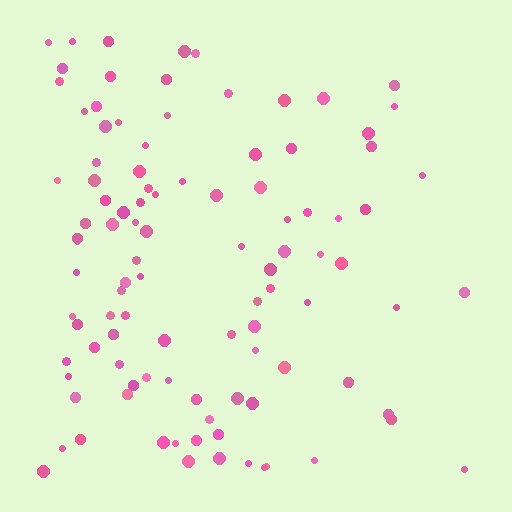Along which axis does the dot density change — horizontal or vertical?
Horizontal.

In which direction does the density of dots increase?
From right to left, with the left side densest.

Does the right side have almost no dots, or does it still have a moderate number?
Still a moderate number, just noticeably fewer than the left.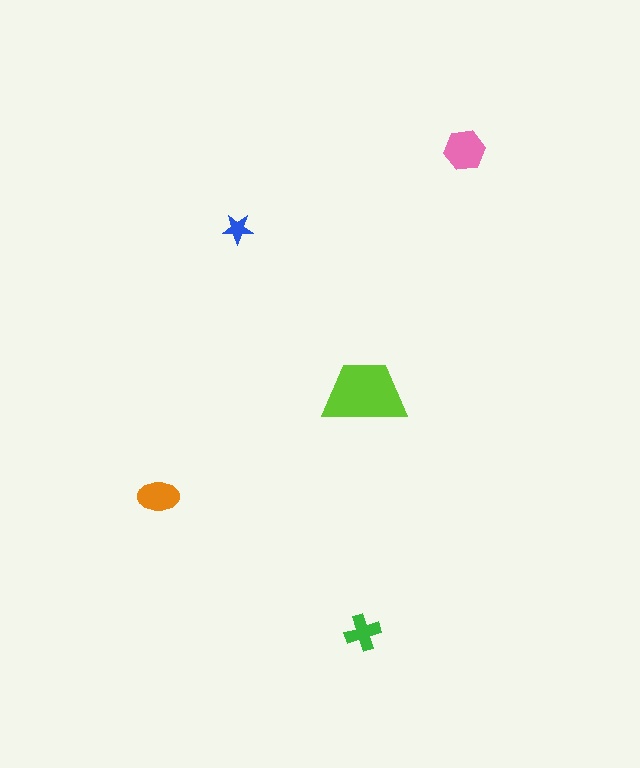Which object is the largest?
The lime trapezoid.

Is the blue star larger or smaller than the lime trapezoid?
Smaller.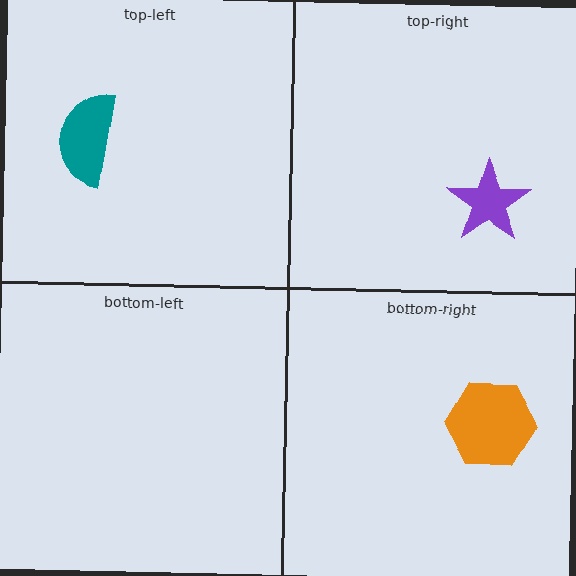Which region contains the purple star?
The top-right region.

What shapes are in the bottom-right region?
The orange hexagon.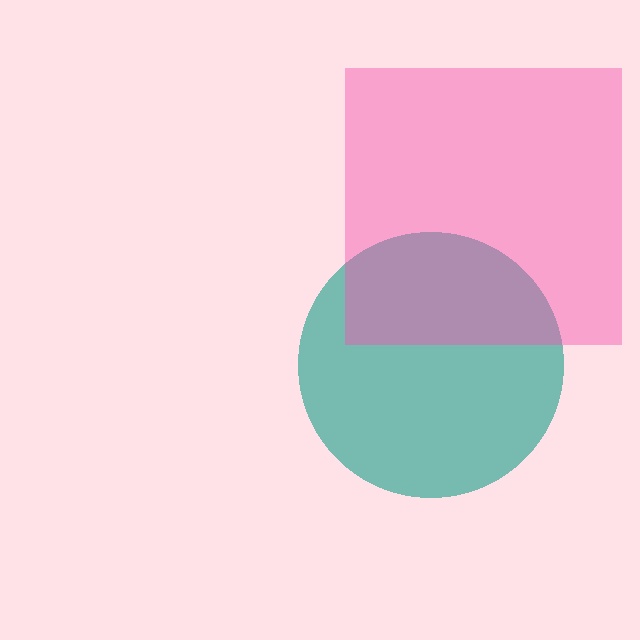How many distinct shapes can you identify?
There are 2 distinct shapes: a teal circle, a pink square.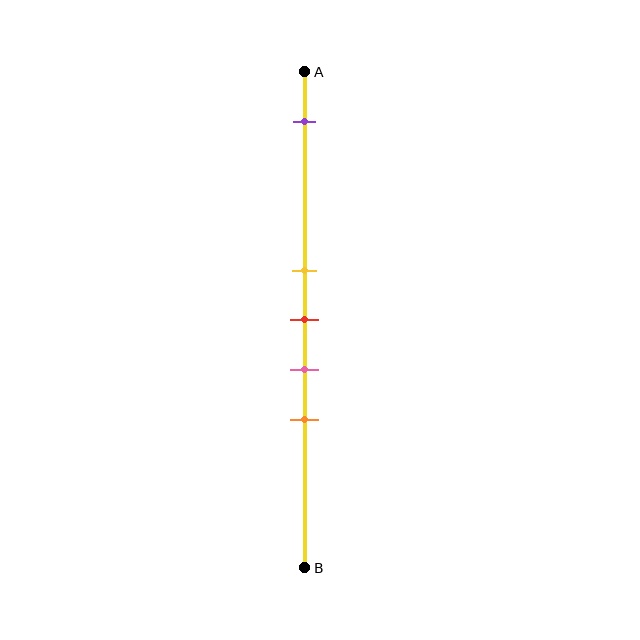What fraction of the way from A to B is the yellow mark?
The yellow mark is approximately 40% (0.4) of the way from A to B.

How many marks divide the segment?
There are 5 marks dividing the segment.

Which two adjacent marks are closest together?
The yellow and red marks are the closest adjacent pair.